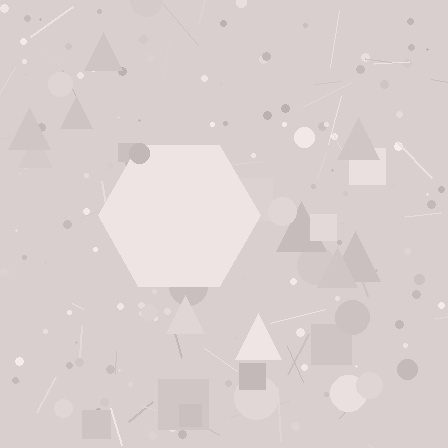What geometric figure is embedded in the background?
A hexagon is embedded in the background.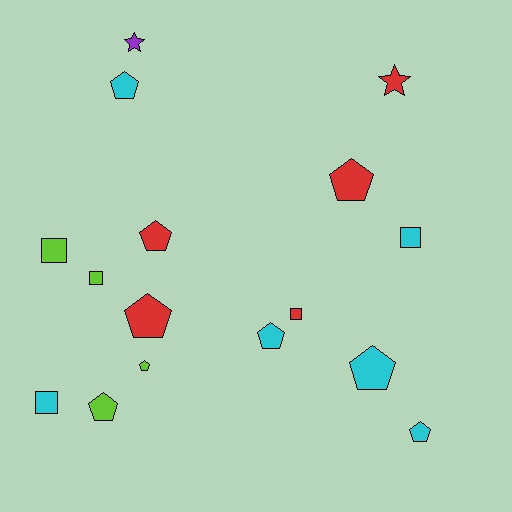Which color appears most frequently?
Cyan, with 6 objects.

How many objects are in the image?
There are 16 objects.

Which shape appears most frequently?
Pentagon, with 9 objects.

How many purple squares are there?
There are no purple squares.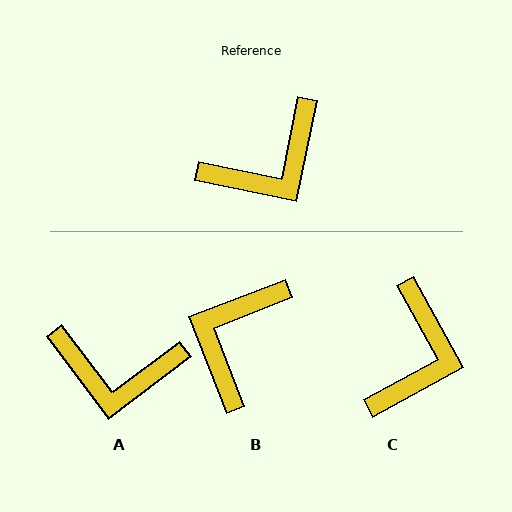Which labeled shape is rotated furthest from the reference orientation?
B, about 147 degrees away.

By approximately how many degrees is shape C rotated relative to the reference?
Approximately 40 degrees counter-clockwise.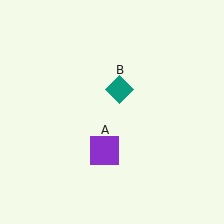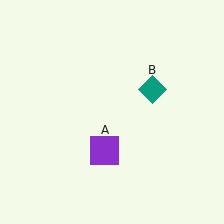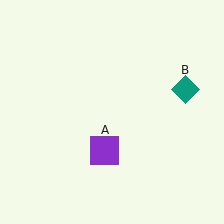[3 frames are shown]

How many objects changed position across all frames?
1 object changed position: teal diamond (object B).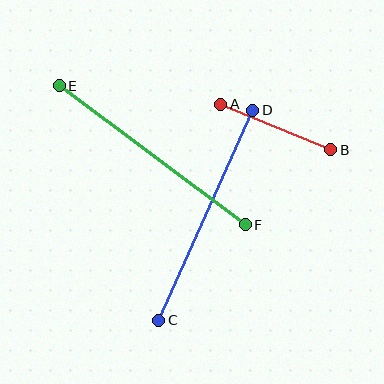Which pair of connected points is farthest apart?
Points E and F are farthest apart.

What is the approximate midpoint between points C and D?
The midpoint is at approximately (206, 215) pixels.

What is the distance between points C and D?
The distance is approximately 230 pixels.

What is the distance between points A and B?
The distance is approximately 119 pixels.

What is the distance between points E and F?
The distance is approximately 232 pixels.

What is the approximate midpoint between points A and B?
The midpoint is at approximately (276, 127) pixels.